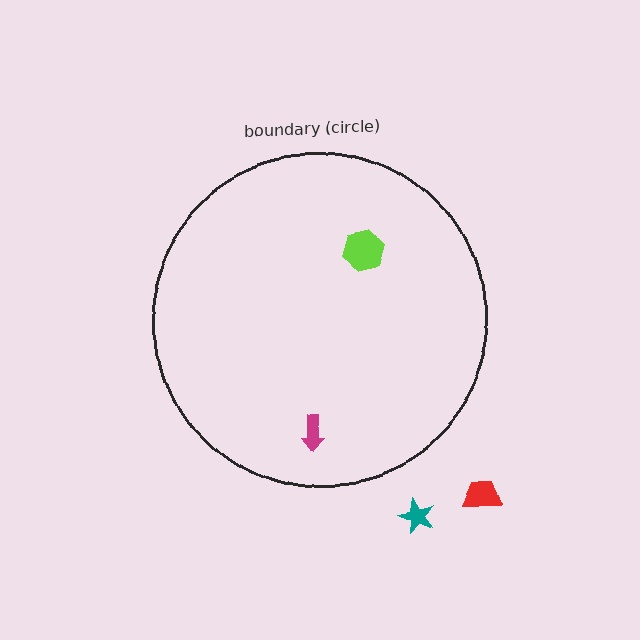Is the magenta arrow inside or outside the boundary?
Inside.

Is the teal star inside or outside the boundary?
Outside.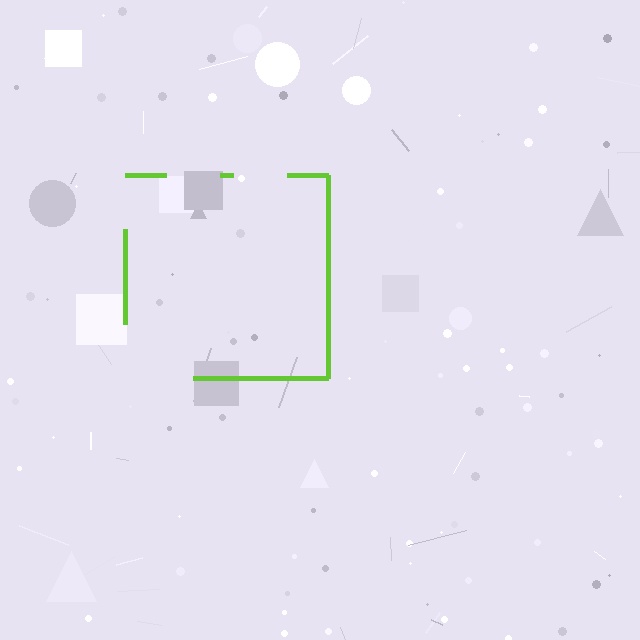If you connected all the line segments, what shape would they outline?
They would outline a square.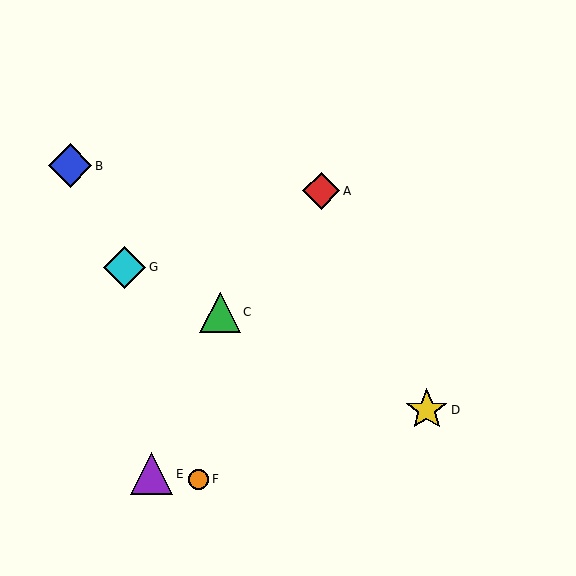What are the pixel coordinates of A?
Object A is at (321, 191).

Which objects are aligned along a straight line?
Objects C, D, G are aligned along a straight line.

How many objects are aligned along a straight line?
3 objects (C, D, G) are aligned along a straight line.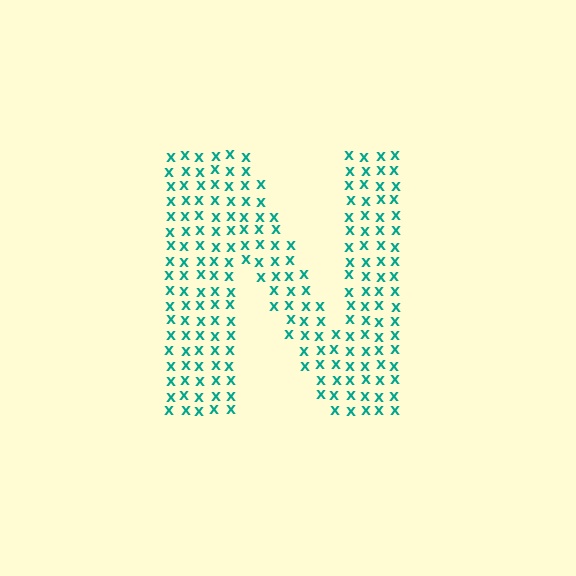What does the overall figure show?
The overall figure shows the letter N.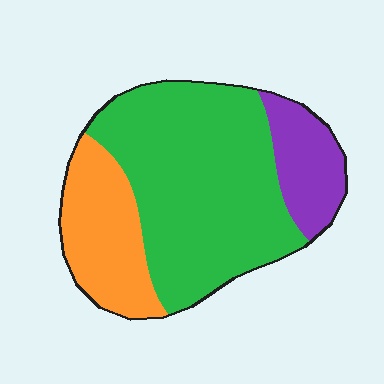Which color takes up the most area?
Green, at roughly 60%.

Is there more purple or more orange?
Orange.